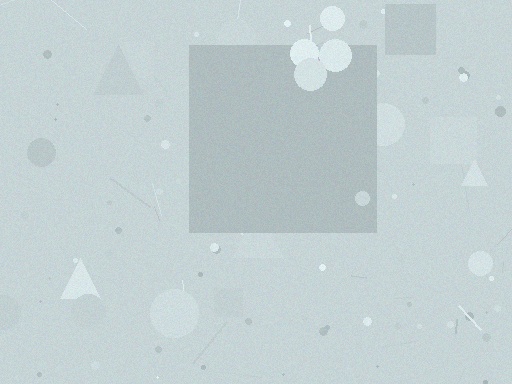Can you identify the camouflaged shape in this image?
The camouflaged shape is a square.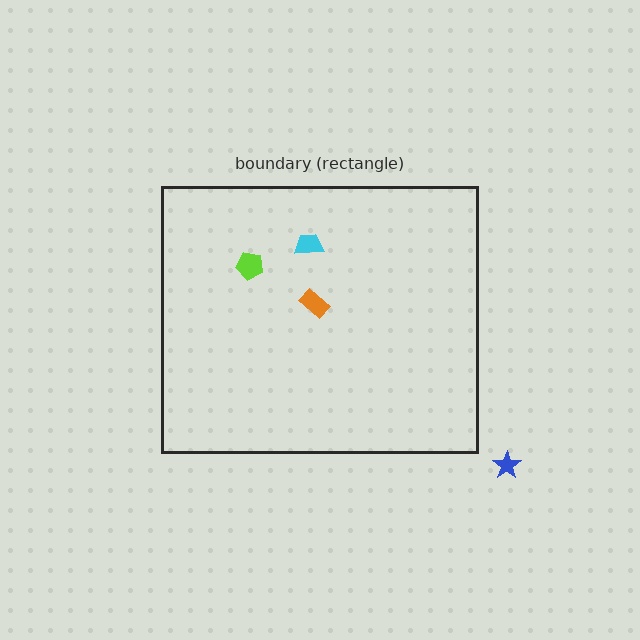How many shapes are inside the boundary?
3 inside, 1 outside.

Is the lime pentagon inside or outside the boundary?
Inside.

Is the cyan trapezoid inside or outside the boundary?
Inside.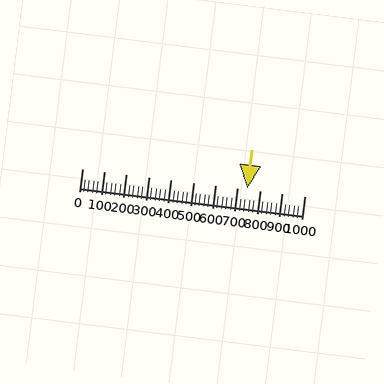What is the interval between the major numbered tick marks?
The major tick marks are spaced 100 units apart.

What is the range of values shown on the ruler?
The ruler shows values from 0 to 1000.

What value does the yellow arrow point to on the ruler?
The yellow arrow points to approximately 745.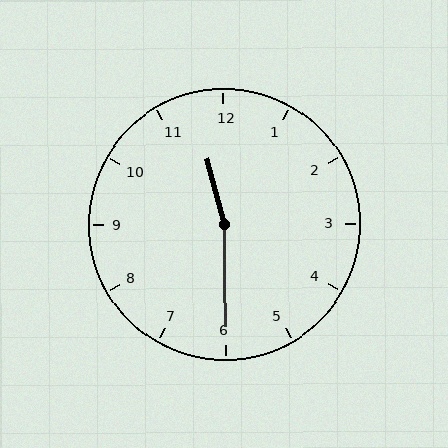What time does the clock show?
11:30.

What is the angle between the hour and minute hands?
Approximately 165 degrees.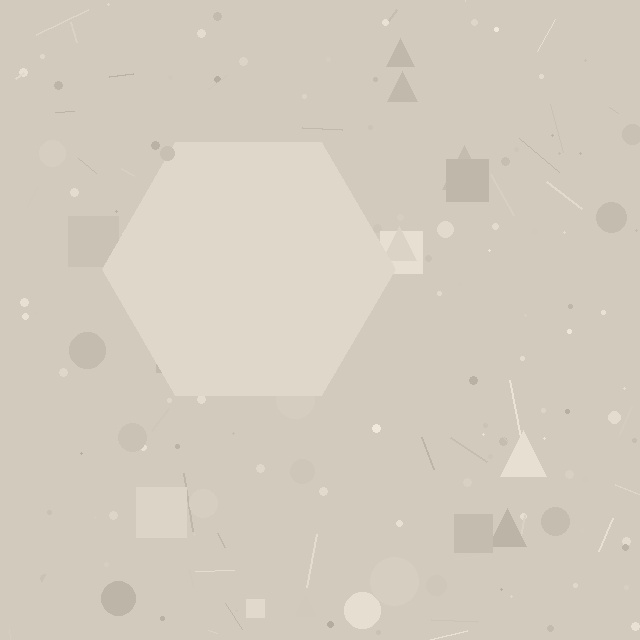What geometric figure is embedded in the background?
A hexagon is embedded in the background.